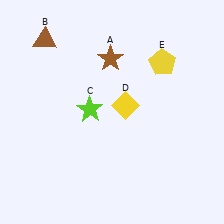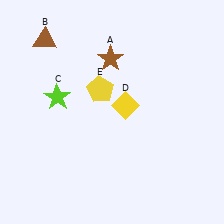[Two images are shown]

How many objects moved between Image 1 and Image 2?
2 objects moved between the two images.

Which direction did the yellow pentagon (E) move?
The yellow pentagon (E) moved left.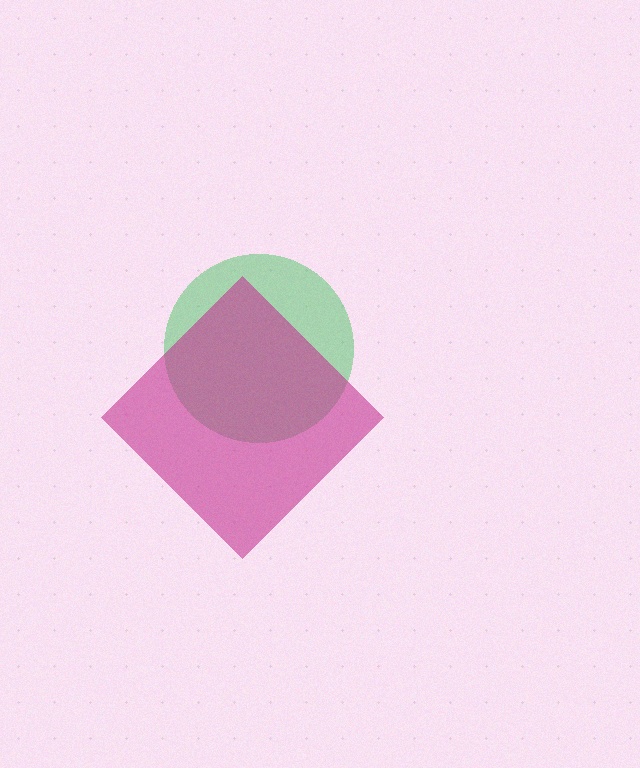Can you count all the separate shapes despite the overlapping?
Yes, there are 2 separate shapes.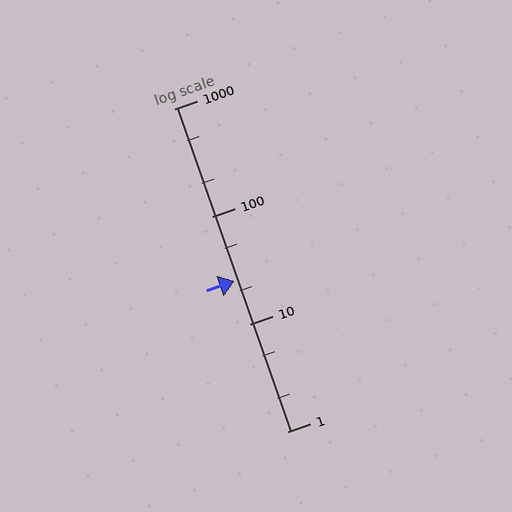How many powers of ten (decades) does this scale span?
The scale spans 3 decades, from 1 to 1000.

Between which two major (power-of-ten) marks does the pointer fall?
The pointer is between 10 and 100.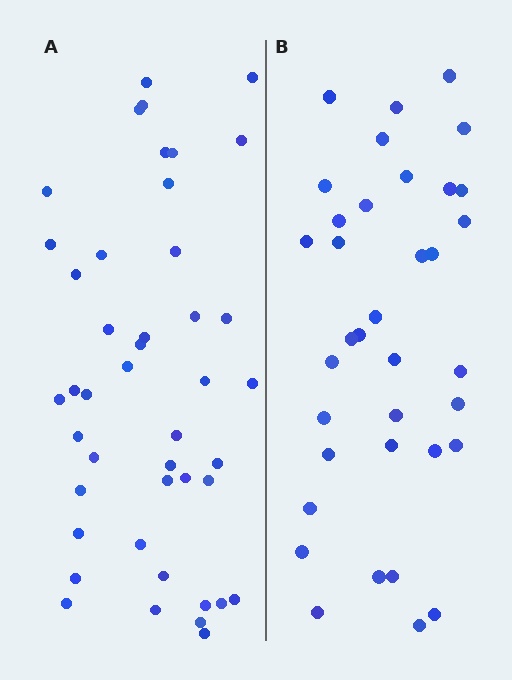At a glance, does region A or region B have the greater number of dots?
Region A (the left region) has more dots.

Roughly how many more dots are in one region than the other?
Region A has roughly 8 or so more dots than region B.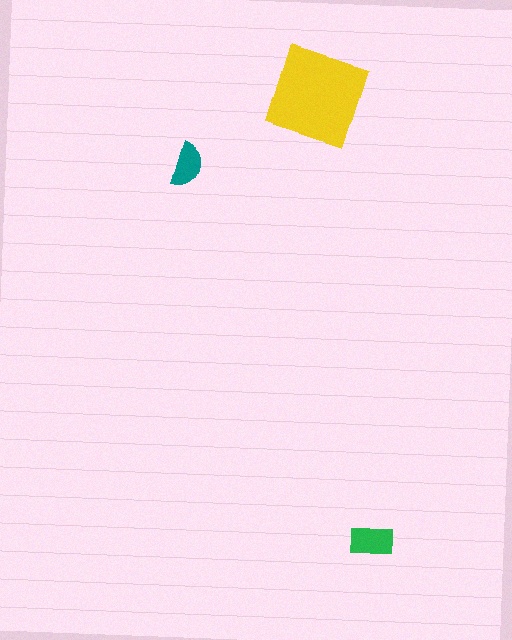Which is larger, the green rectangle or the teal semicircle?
The green rectangle.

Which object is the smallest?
The teal semicircle.